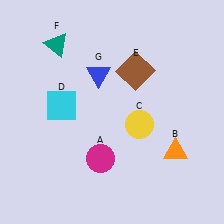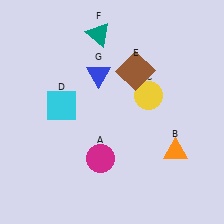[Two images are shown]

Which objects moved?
The objects that moved are: the yellow circle (C), the teal triangle (F).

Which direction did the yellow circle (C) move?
The yellow circle (C) moved up.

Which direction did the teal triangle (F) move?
The teal triangle (F) moved right.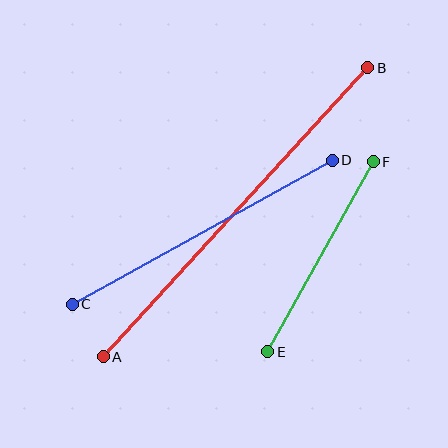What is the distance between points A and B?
The distance is approximately 392 pixels.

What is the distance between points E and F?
The distance is approximately 217 pixels.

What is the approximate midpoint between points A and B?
The midpoint is at approximately (235, 212) pixels.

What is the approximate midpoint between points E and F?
The midpoint is at approximately (320, 257) pixels.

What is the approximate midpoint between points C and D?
The midpoint is at approximately (202, 232) pixels.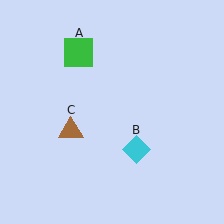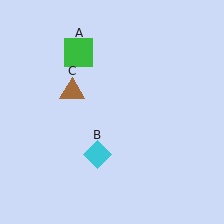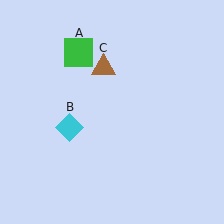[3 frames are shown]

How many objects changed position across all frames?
2 objects changed position: cyan diamond (object B), brown triangle (object C).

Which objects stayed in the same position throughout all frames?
Green square (object A) remained stationary.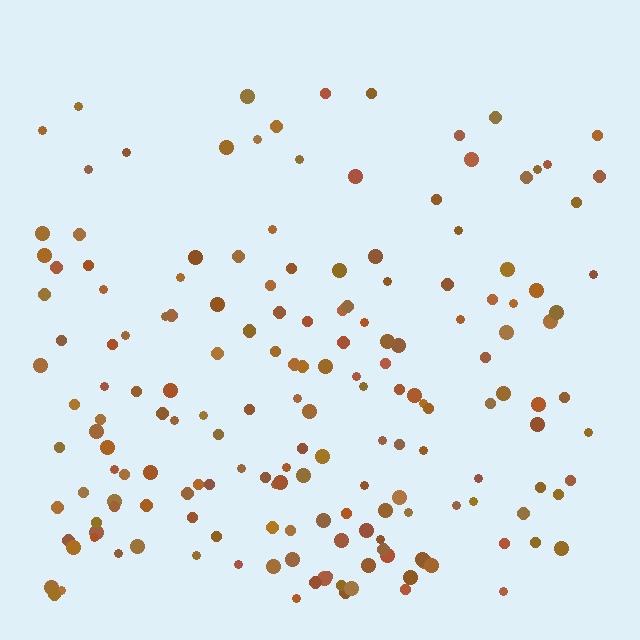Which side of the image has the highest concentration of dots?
The bottom.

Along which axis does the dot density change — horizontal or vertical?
Vertical.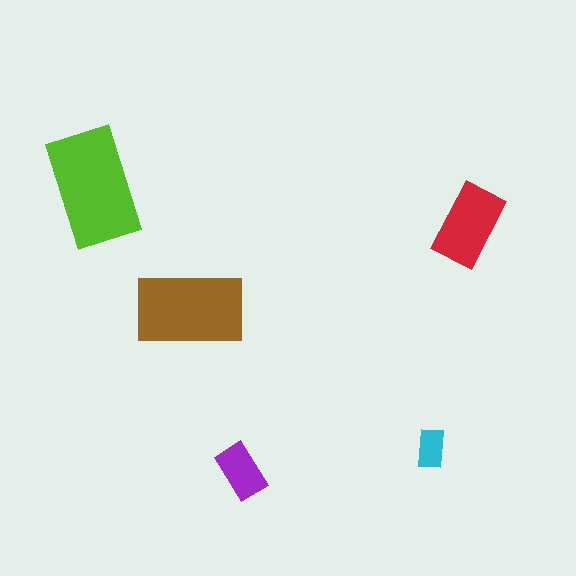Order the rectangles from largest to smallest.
the lime one, the brown one, the red one, the purple one, the cyan one.